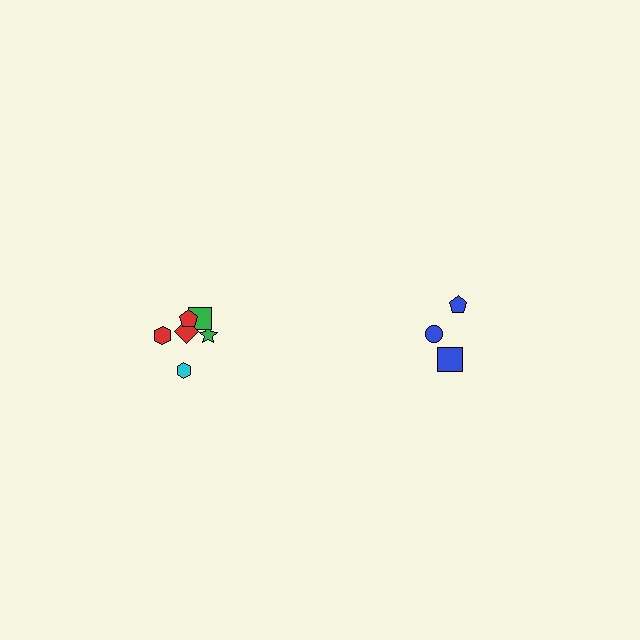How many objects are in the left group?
There are 6 objects.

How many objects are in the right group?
There are 3 objects.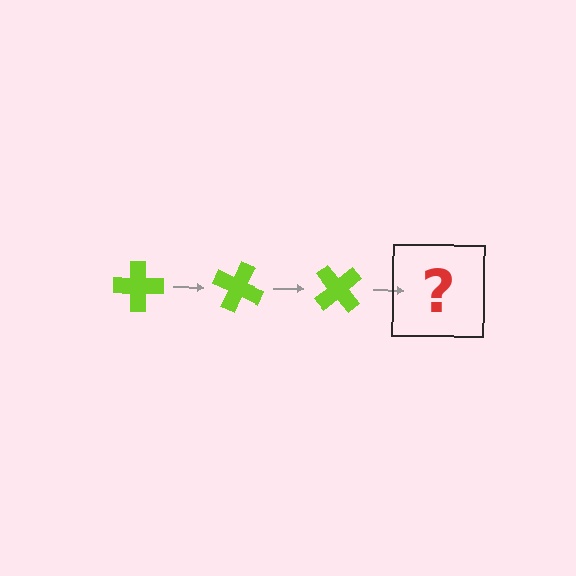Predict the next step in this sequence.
The next step is a lime cross rotated 75 degrees.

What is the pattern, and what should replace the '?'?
The pattern is that the cross rotates 25 degrees each step. The '?' should be a lime cross rotated 75 degrees.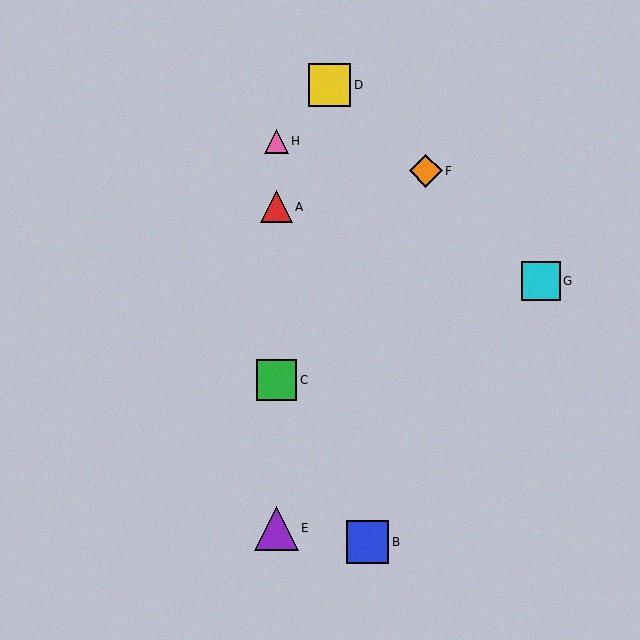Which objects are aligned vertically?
Objects A, C, E, H are aligned vertically.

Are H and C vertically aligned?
Yes, both are at x≈276.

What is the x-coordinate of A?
Object A is at x≈276.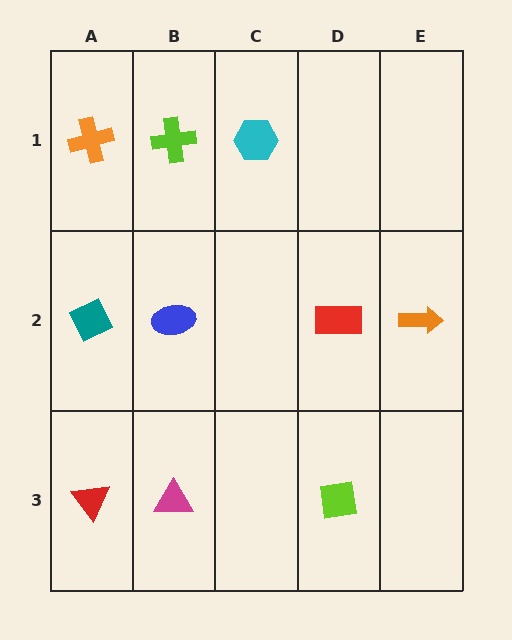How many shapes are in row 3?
3 shapes.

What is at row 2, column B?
A blue ellipse.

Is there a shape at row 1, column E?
No, that cell is empty.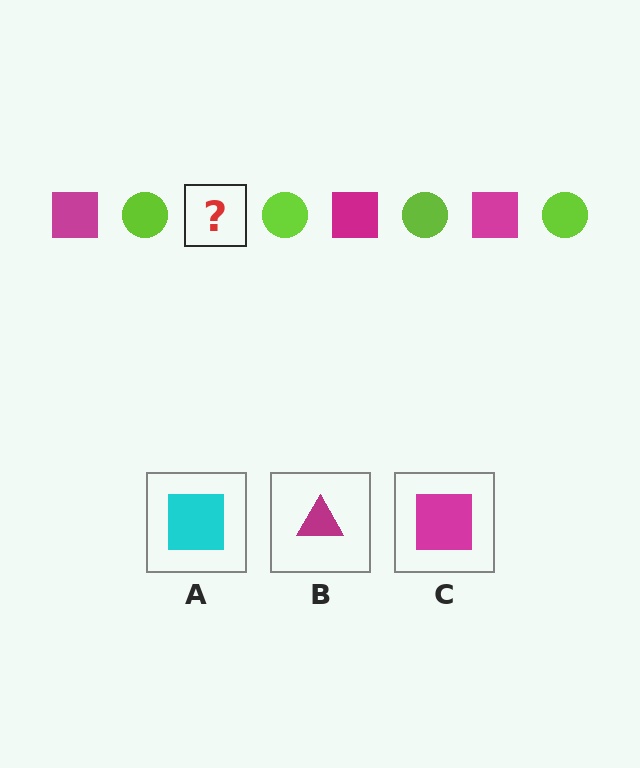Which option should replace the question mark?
Option C.